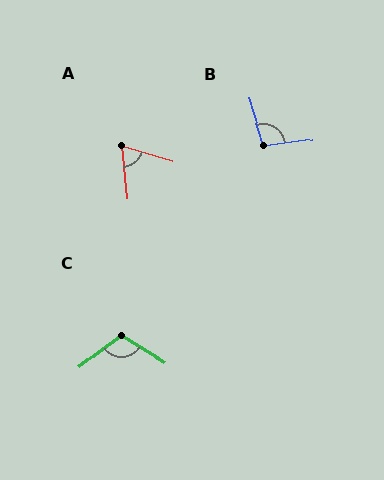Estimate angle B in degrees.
Approximately 98 degrees.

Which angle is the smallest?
A, at approximately 67 degrees.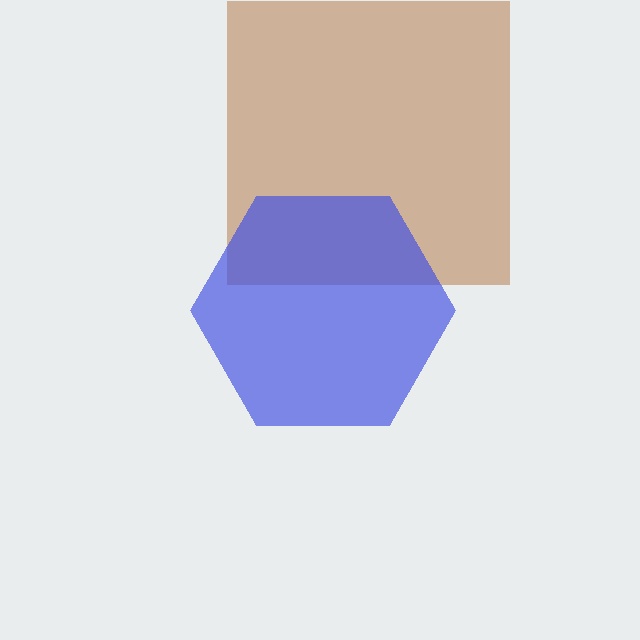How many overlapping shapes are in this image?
There are 2 overlapping shapes in the image.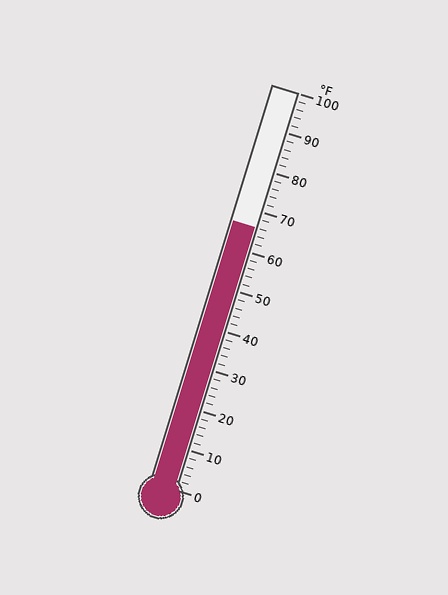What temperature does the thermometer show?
The thermometer shows approximately 66°F.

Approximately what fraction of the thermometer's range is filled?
The thermometer is filled to approximately 65% of its range.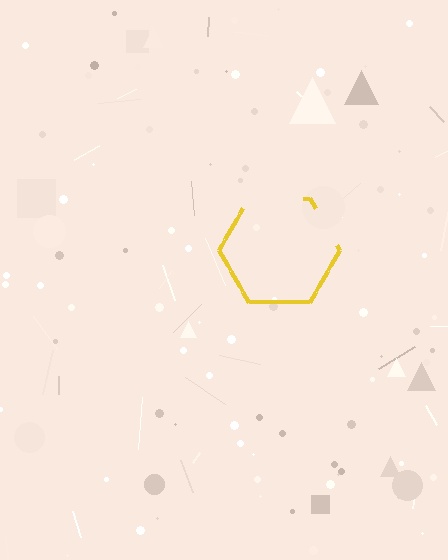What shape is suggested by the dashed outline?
The dashed outline suggests a hexagon.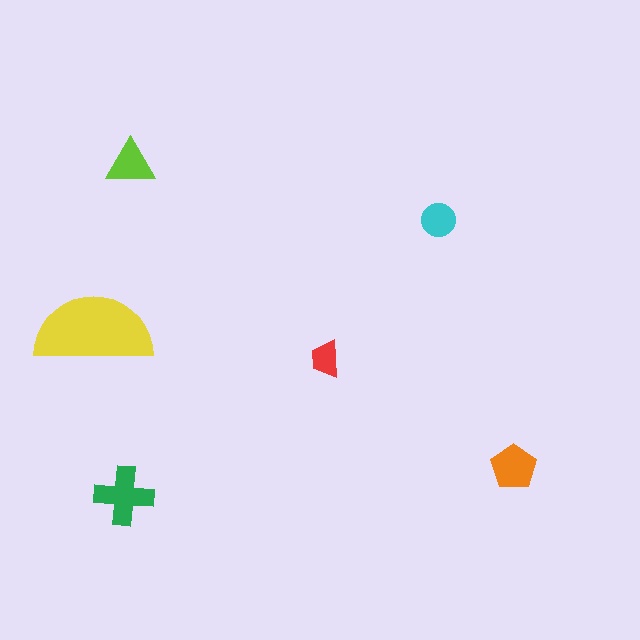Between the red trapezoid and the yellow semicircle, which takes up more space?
The yellow semicircle.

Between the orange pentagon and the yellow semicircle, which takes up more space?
The yellow semicircle.